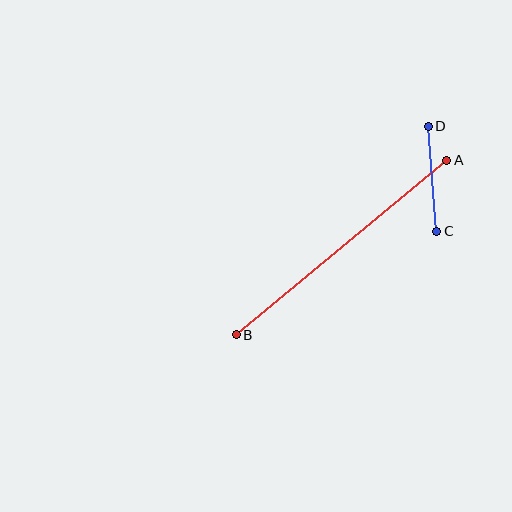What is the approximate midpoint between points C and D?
The midpoint is at approximately (433, 179) pixels.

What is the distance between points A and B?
The distance is approximately 274 pixels.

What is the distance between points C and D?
The distance is approximately 105 pixels.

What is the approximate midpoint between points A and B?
The midpoint is at approximately (341, 247) pixels.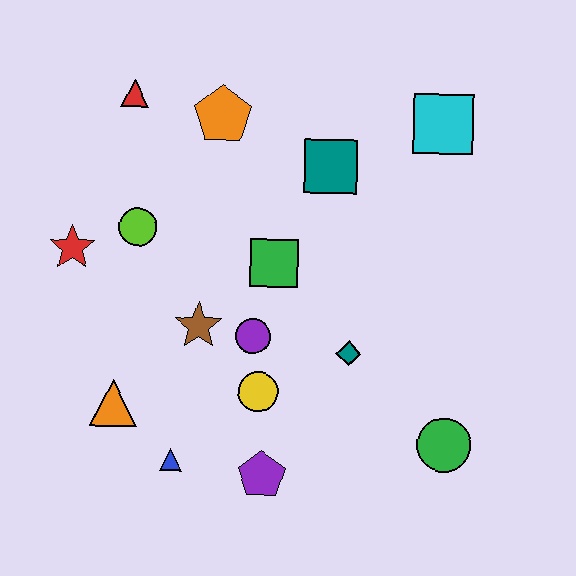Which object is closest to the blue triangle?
The orange triangle is closest to the blue triangle.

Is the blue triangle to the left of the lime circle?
No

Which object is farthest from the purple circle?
The cyan square is farthest from the purple circle.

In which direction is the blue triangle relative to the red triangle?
The blue triangle is below the red triangle.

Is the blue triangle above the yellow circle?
No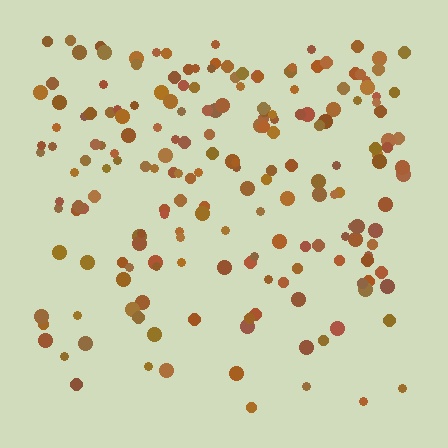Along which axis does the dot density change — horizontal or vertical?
Vertical.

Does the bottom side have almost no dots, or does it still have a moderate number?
Still a moderate number, just noticeably fewer than the top.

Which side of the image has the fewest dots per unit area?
The bottom.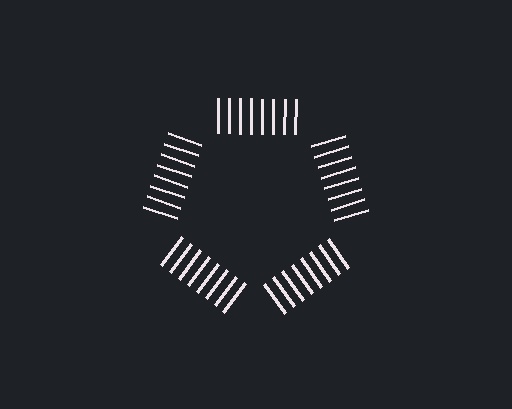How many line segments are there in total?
40 — 8 along each of the 5 edges.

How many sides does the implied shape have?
5 sides — the line-ends trace a pentagon.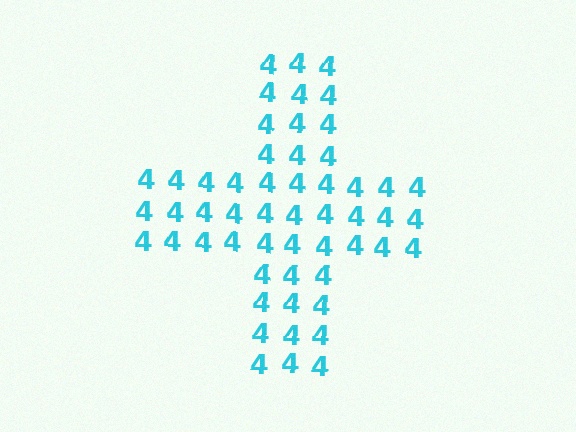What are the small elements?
The small elements are digit 4's.